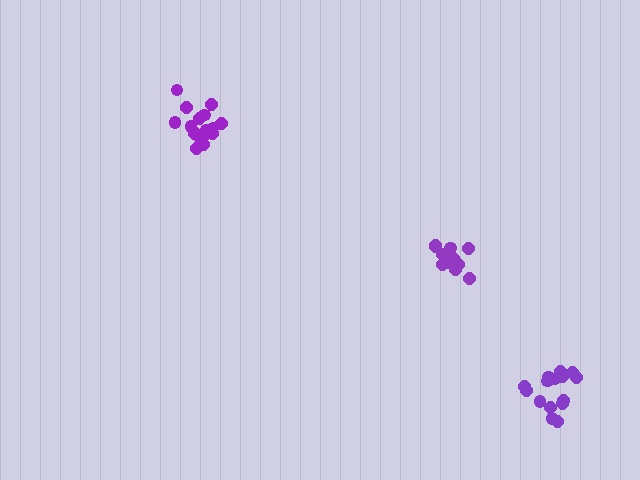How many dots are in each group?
Group 1: 17 dots, Group 2: 12 dots, Group 3: 15 dots (44 total).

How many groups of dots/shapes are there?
There are 3 groups.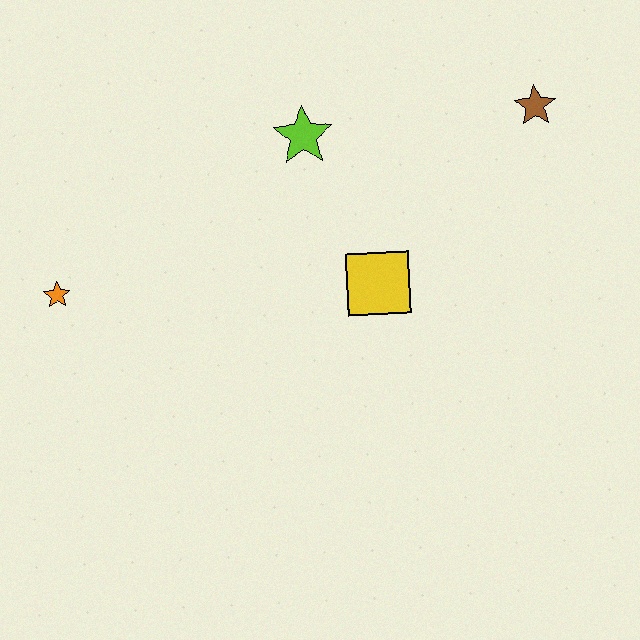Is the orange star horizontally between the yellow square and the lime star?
No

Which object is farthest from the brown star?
The orange star is farthest from the brown star.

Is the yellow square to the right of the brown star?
No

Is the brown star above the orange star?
Yes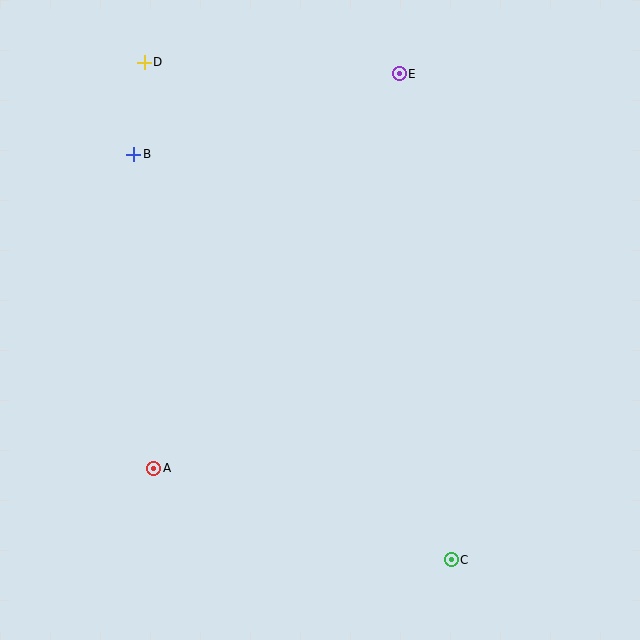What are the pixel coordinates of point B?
Point B is at (134, 154).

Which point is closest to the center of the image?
Point A at (154, 468) is closest to the center.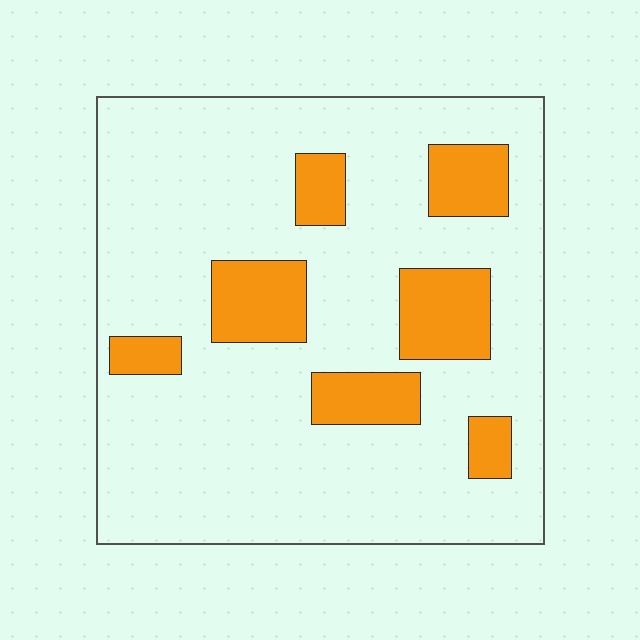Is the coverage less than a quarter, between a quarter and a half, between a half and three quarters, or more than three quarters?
Less than a quarter.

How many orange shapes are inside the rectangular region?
7.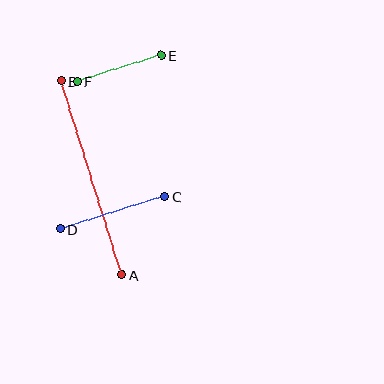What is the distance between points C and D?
The distance is approximately 109 pixels.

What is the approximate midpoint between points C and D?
The midpoint is at approximately (112, 213) pixels.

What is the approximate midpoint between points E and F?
The midpoint is at approximately (119, 69) pixels.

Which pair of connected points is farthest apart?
Points A and B are farthest apart.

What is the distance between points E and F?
The distance is approximately 89 pixels.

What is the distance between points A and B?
The distance is approximately 203 pixels.